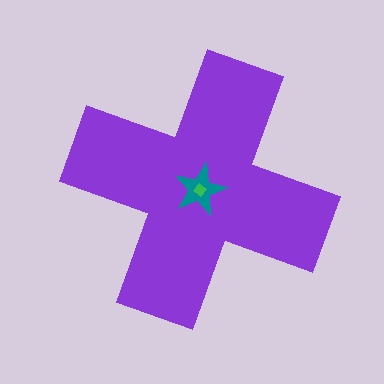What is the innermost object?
The green diamond.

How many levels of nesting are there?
3.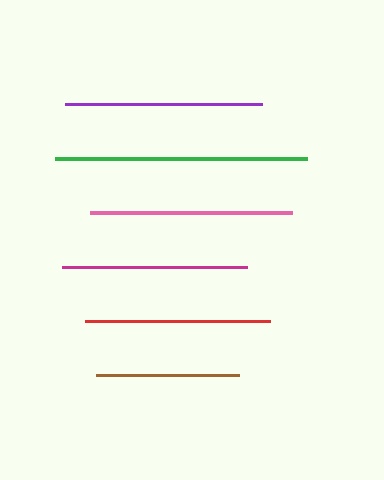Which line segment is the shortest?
The brown line is the shortest at approximately 143 pixels.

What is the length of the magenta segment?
The magenta segment is approximately 186 pixels long.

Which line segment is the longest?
The green line is the longest at approximately 253 pixels.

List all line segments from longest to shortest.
From longest to shortest: green, pink, purple, magenta, red, brown.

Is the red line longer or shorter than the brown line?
The red line is longer than the brown line.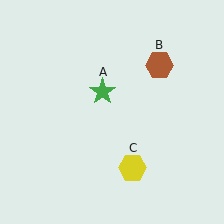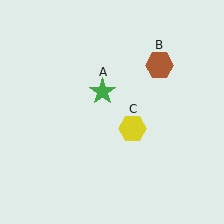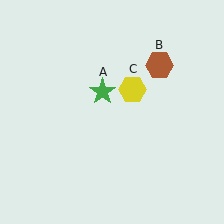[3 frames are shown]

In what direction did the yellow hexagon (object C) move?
The yellow hexagon (object C) moved up.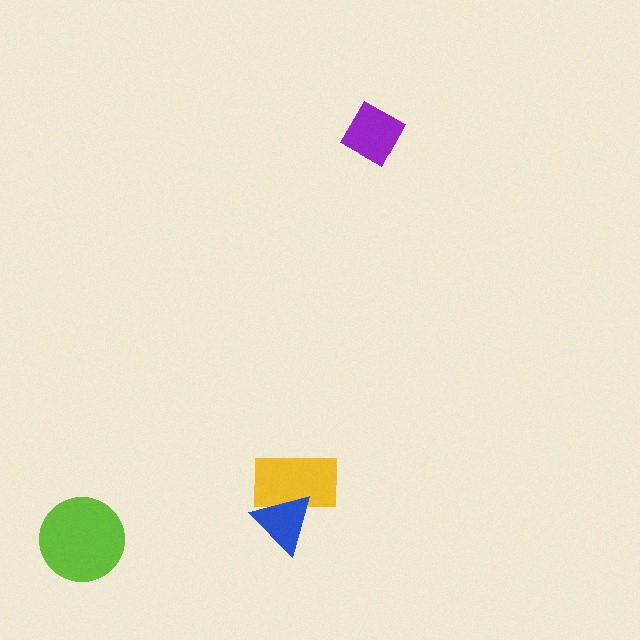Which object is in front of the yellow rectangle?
The blue triangle is in front of the yellow rectangle.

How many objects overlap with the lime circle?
0 objects overlap with the lime circle.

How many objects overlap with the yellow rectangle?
1 object overlaps with the yellow rectangle.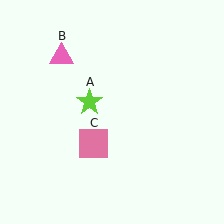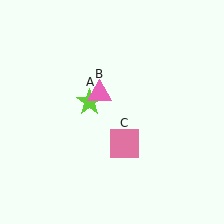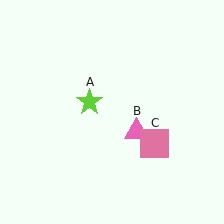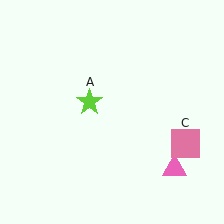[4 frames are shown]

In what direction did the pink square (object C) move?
The pink square (object C) moved right.